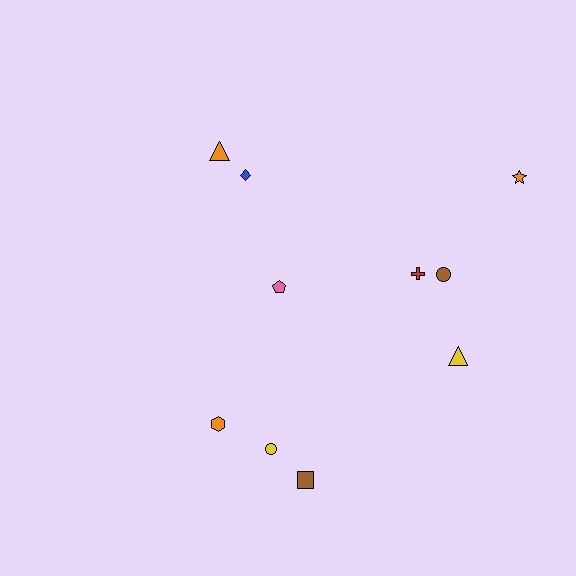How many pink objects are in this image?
There is 1 pink object.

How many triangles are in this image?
There are 2 triangles.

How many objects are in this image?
There are 10 objects.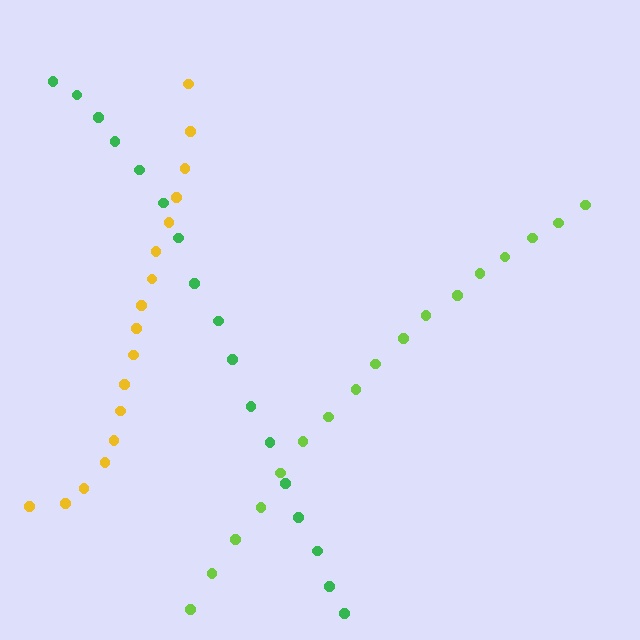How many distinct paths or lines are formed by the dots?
There are 3 distinct paths.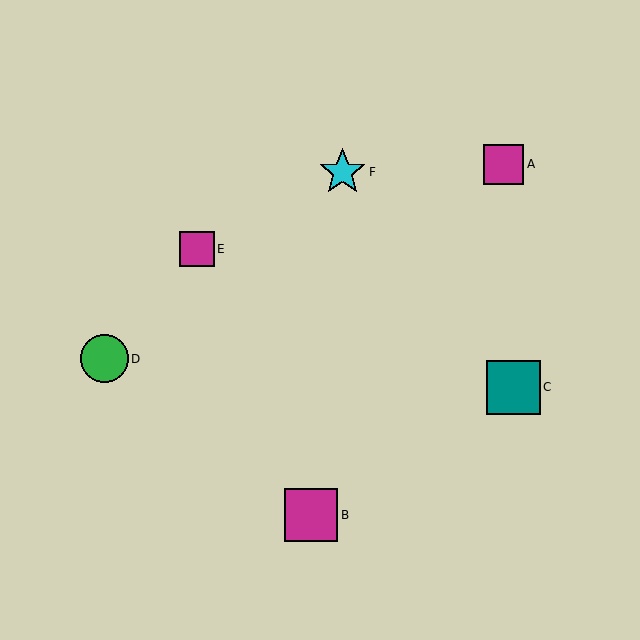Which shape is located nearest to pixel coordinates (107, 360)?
The green circle (labeled D) at (104, 359) is nearest to that location.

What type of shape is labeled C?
Shape C is a teal square.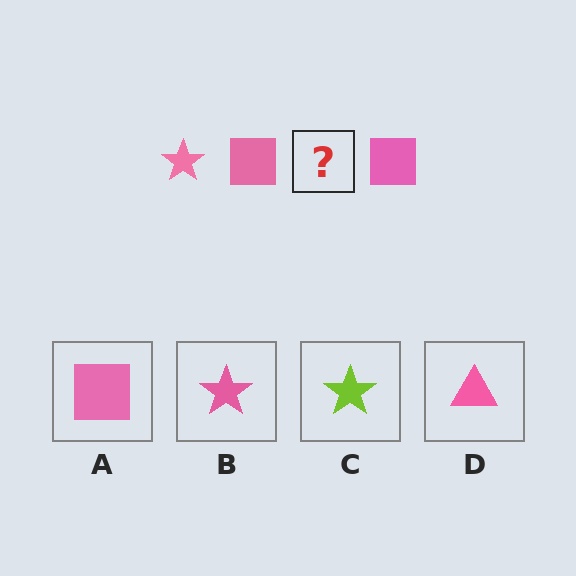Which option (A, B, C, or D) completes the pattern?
B.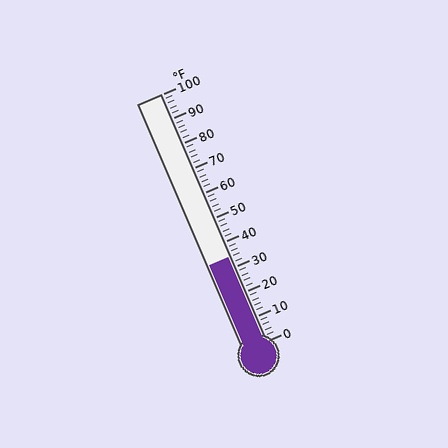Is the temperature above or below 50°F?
The temperature is below 50°F.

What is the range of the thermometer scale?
The thermometer scale ranges from 0°F to 100°F.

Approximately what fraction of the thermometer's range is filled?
The thermometer is filled to approximately 35% of its range.